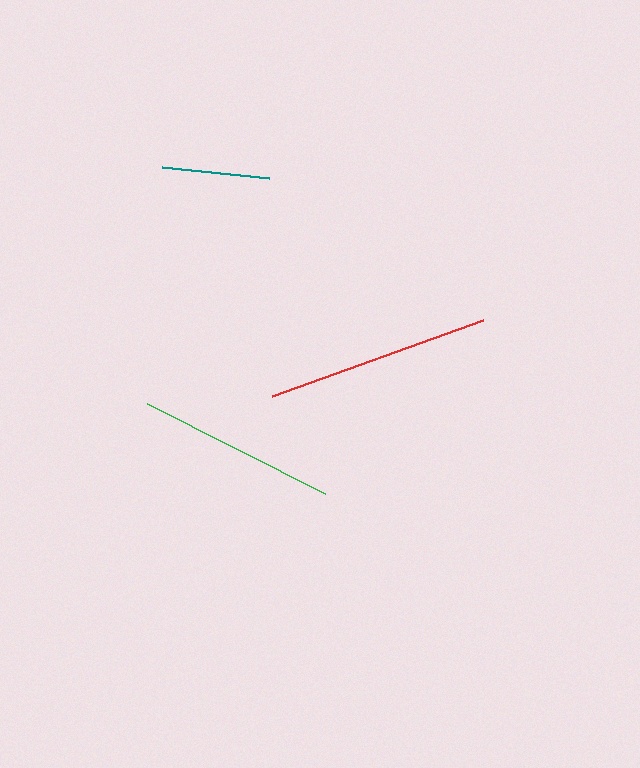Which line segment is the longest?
The red line is the longest at approximately 225 pixels.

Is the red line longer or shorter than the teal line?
The red line is longer than the teal line.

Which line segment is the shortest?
The teal line is the shortest at approximately 107 pixels.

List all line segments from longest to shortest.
From longest to shortest: red, green, teal.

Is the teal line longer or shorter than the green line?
The green line is longer than the teal line.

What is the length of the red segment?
The red segment is approximately 225 pixels long.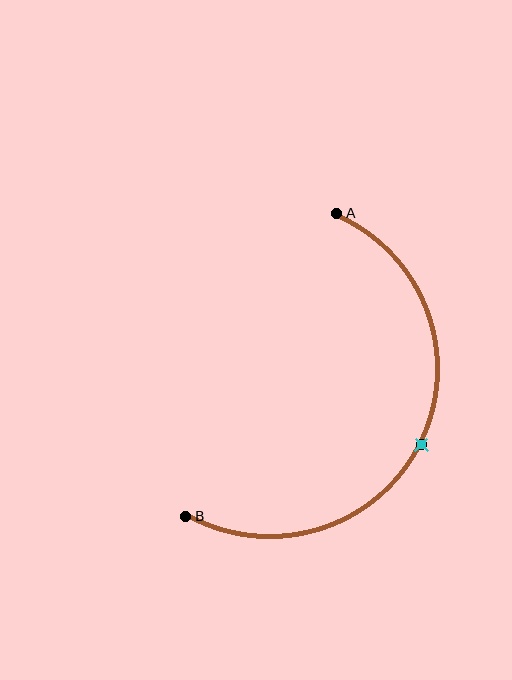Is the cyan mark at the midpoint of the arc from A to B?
Yes. The cyan mark lies on the arc at equal arc-length from both A and B — it is the arc midpoint.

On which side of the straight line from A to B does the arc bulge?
The arc bulges to the right of the straight line connecting A and B.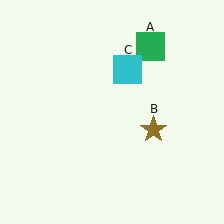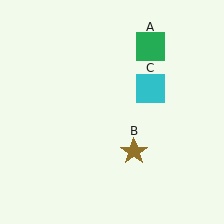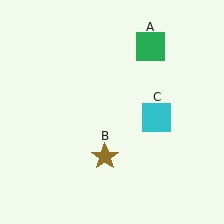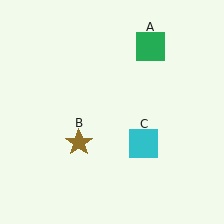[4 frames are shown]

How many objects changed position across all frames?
2 objects changed position: brown star (object B), cyan square (object C).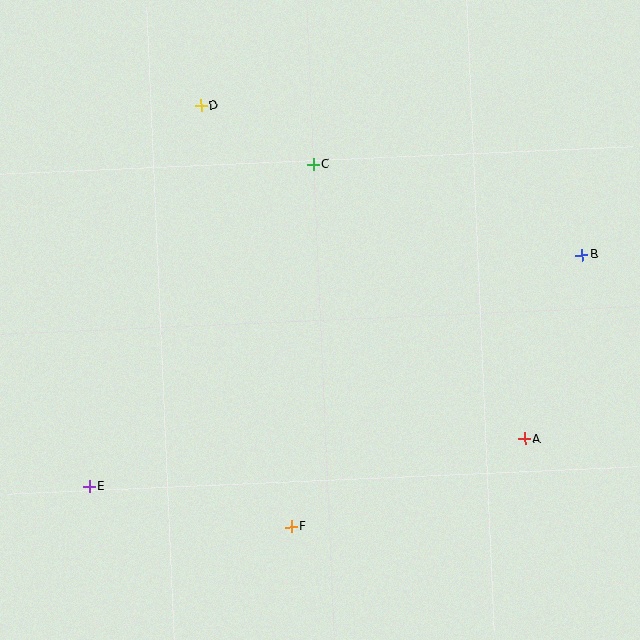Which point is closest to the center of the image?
Point C at (313, 164) is closest to the center.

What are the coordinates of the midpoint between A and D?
The midpoint between A and D is at (363, 272).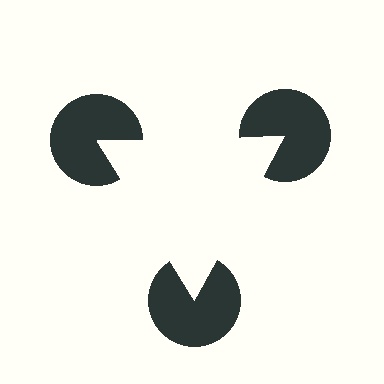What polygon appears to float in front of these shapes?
An illusory triangle — its edges are inferred from the aligned wedge cuts in the pac-man discs, not physically drawn.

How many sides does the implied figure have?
3 sides.